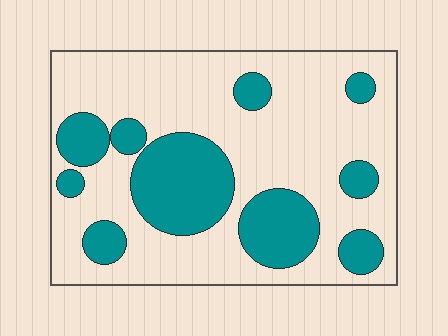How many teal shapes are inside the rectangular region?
10.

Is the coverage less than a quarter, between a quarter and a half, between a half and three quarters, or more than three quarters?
Between a quarter and a half.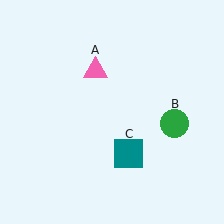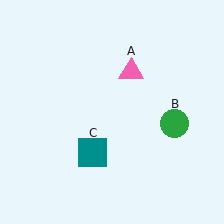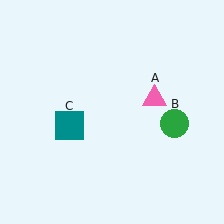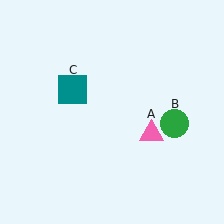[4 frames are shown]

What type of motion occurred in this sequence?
The pink triangle (object A), teal square (object C) rotated clockwise around the center of the scene.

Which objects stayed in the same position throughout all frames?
Green circle (object B) remained stationary.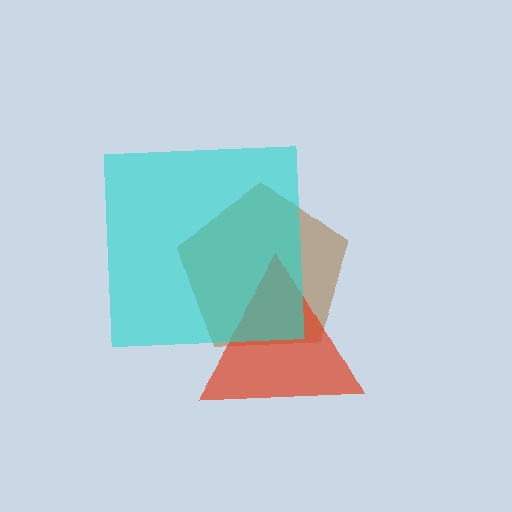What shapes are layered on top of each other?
The layered shapes are: a brown pentagon, a red triangle, a cyan square.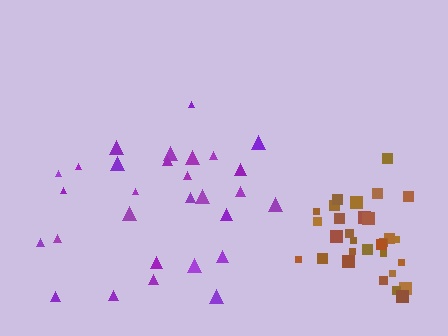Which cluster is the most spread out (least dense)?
Purple.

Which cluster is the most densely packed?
Brown.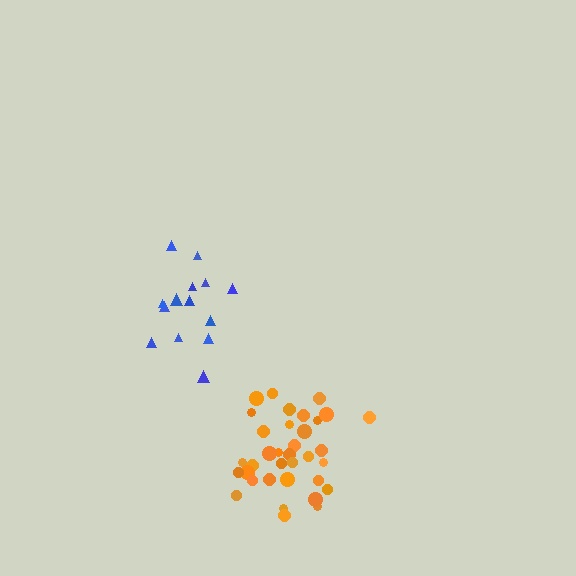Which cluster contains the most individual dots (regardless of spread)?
Orange (35).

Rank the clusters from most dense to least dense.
orange, blue.